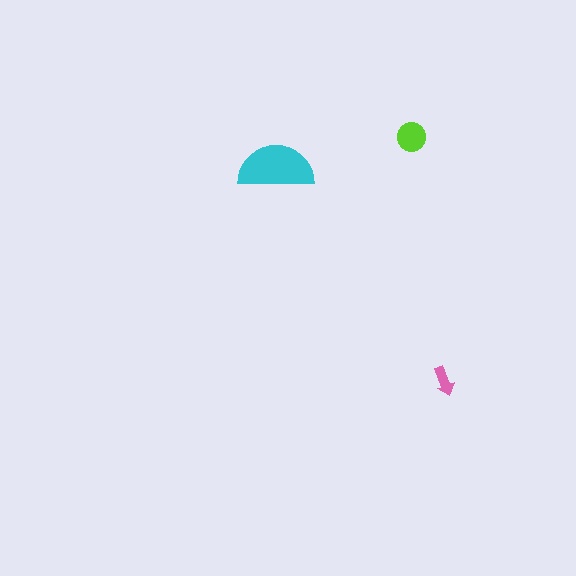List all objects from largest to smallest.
The cyan semicircle, the lime circle, the pink arrow.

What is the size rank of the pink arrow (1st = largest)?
3rd.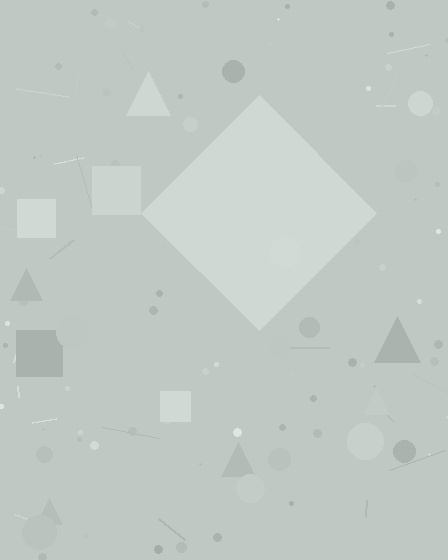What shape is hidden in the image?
A diamond is hidden in the image.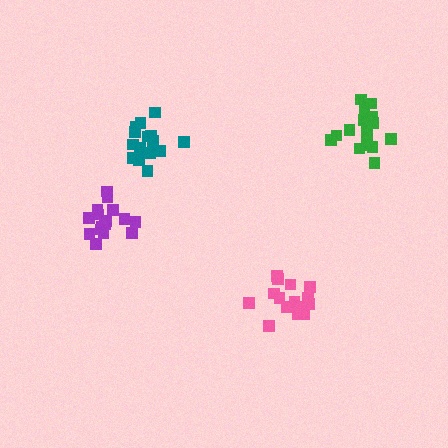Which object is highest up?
The green cluster is topmost.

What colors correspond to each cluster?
The clusters are colored: green, purple, teal, pink.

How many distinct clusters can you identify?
There are 4 distinct clusters.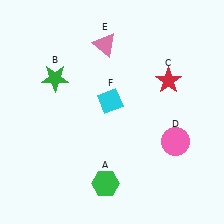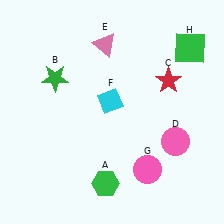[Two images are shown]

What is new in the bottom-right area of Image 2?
A pink circle (G) was added in the bottom-right area of Image 2.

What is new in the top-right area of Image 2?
A green square (H) was added in the top-right area of Image 2.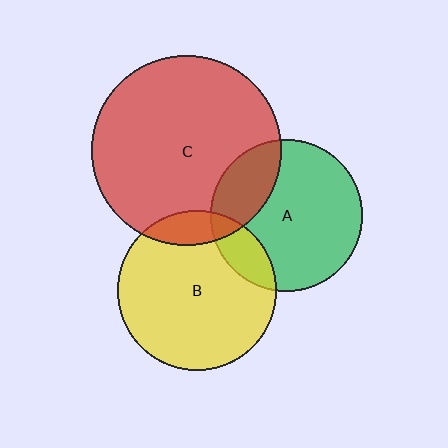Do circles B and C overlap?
Yes.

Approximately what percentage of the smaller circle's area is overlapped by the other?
Approximately 10%.